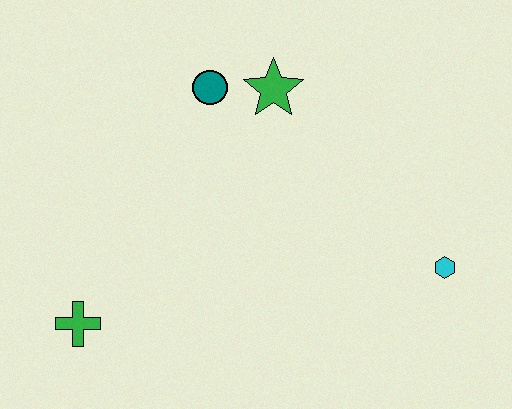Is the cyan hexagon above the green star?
No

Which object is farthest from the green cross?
The cyan hexagon is farthest from the green cross.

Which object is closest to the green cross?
The teal circle is closest to the green cross.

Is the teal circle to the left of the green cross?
No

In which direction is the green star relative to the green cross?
The green star is above the green cross.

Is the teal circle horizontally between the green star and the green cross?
Yes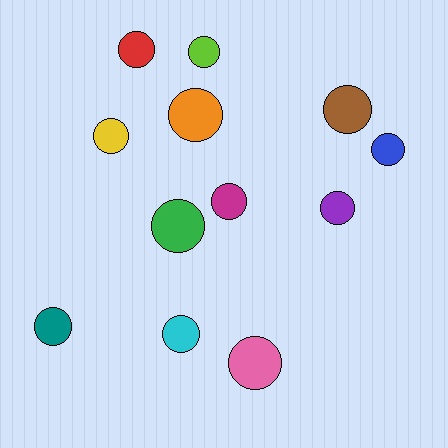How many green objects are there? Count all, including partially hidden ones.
There is 1 green object.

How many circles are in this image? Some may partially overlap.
There are 12 circles.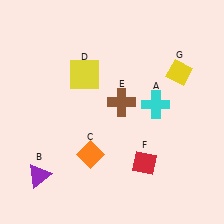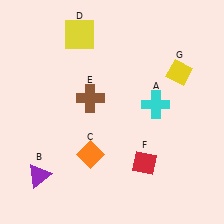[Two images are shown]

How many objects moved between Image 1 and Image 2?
2 objects moved between the two images.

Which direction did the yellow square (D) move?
The yellow square (D) moved up.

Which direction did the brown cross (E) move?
The brown cross (E) moved left.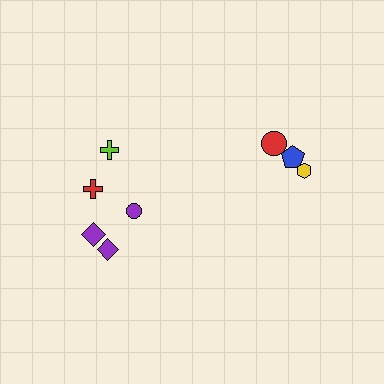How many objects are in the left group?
There are 5 objects.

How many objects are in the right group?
There are 3 objects.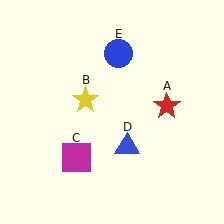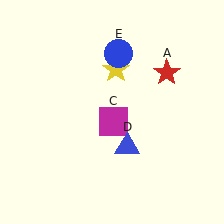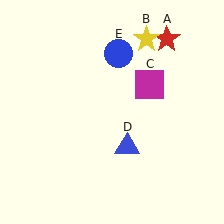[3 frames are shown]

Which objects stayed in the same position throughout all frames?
Blue triangle (object D) and blue circle (object E) remained stationary.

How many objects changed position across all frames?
3 objects changed position: red star (object A), yellow star (object B), magenta square (object C).